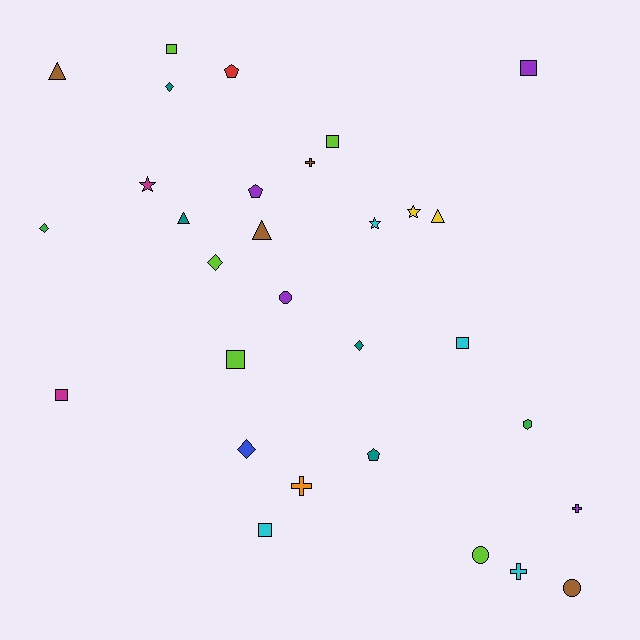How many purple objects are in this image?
There are 4 purple objects.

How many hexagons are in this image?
There is 1 hexagon.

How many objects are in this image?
There are 30 objects.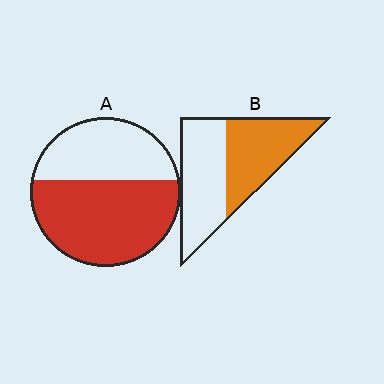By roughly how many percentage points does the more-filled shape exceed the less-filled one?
By roughly 10 percentage points (A over B).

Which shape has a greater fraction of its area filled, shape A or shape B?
Shape A.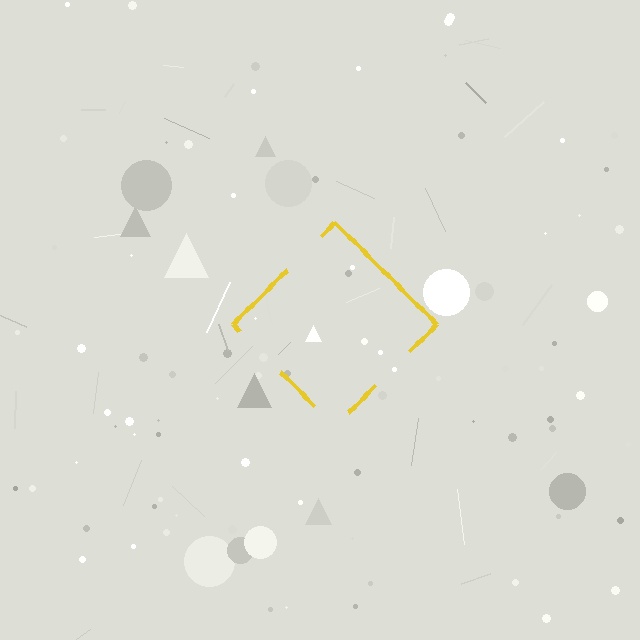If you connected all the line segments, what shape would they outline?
They would outline a diamond.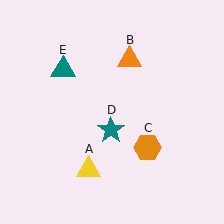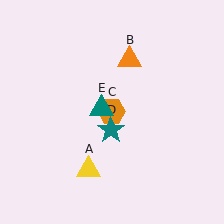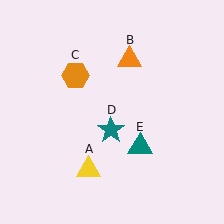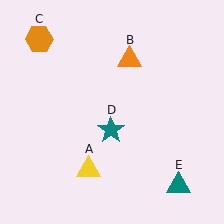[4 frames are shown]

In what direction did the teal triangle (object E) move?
The teal triangle (object E) moved down and to the right.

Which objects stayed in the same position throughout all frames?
Yellow triangle (object A) and orange triangle (object B) and teal star (object D) remained stationary.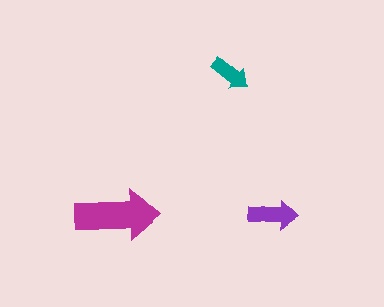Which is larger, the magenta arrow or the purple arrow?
The magenta one.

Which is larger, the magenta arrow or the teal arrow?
The magenta one.